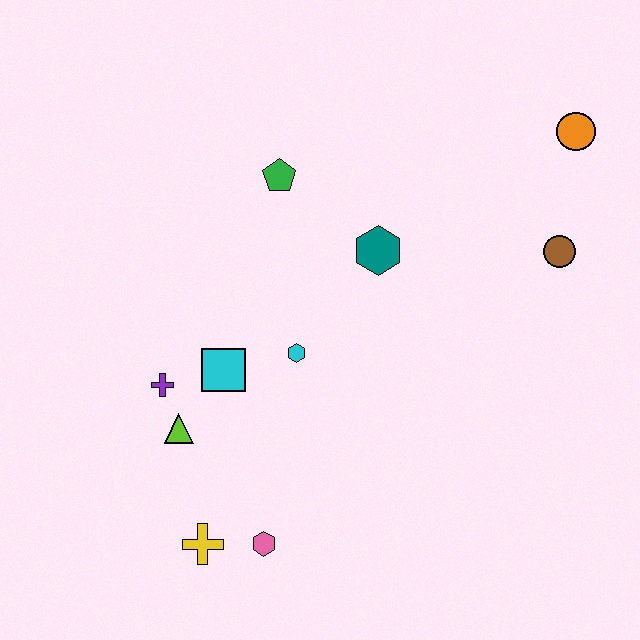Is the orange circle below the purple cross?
No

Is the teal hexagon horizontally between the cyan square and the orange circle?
Yes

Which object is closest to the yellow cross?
The pink hexagon is closest to the yellow cross.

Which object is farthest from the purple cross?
The orange circle is farthest from the purple cross.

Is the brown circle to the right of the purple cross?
Yes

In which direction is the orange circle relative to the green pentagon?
The orange circle is to the right of the green pentagon.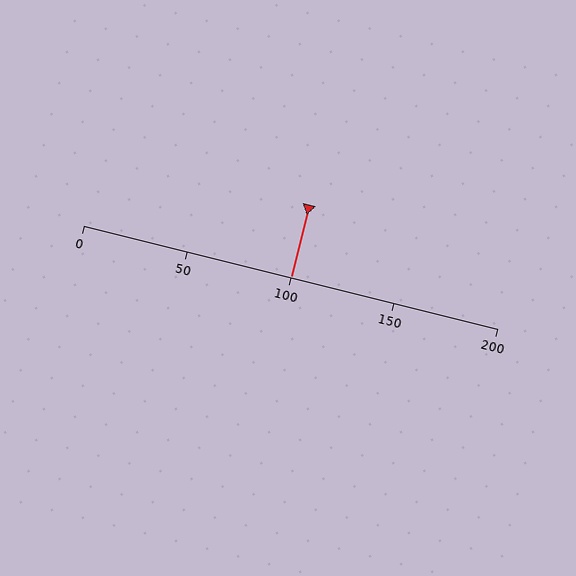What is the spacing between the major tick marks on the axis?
The major ticks are spaced 50 apart.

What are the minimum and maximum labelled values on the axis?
The axis runs from 0 to 200.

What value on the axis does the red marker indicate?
The marker indicates approximately 100.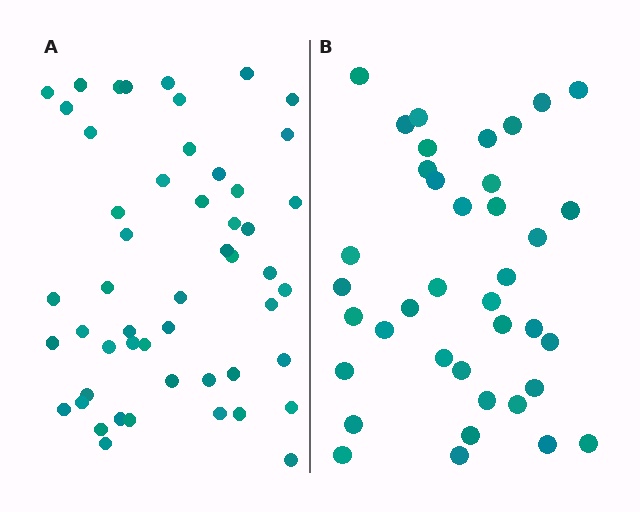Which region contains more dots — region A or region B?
Region A (the left region) has more dots.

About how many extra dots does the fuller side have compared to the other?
Region A has approximately 15 more dots than region B.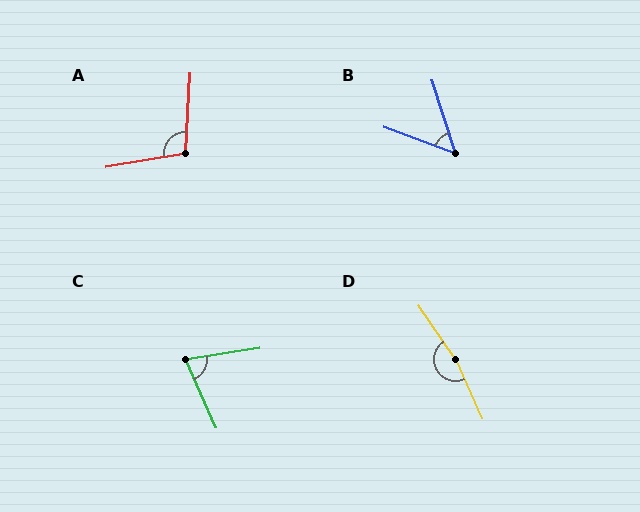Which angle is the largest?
D, at approximately 170 degrees.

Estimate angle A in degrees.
Approximately 103 degrees.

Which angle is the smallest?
B, at approximately 52 degrees.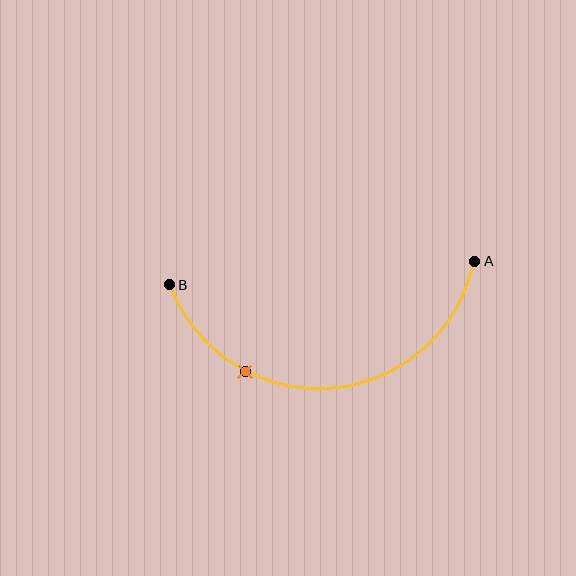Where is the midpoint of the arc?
The arc midpoint is the point on the curve farthest from the straight line joining A and B. It sits below that line.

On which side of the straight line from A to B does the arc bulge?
The arc bulges below the straight line connecting A and B.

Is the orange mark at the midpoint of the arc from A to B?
No. The orange mark lies on the arc but is closer to endpoint B. The arc midpoint would be at the point on the curve equidistant along the arc from both A and B.